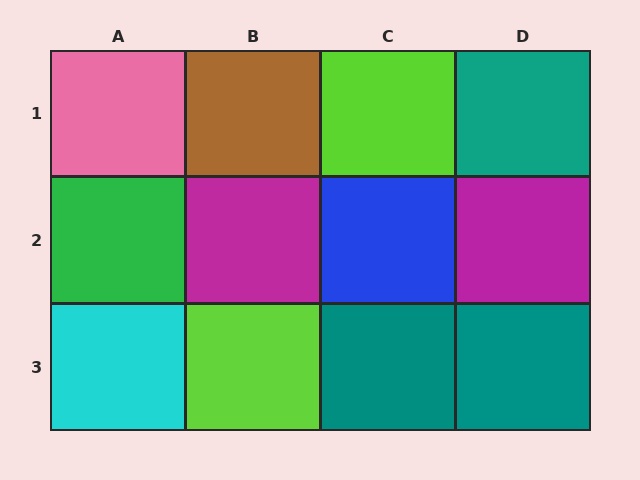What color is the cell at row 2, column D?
Magenta.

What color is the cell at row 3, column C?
Teal.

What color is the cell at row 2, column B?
Magenta.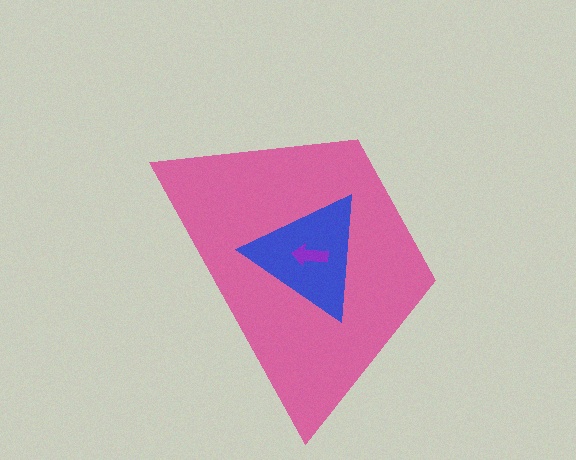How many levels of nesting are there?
3.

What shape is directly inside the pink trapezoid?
The blue triangle.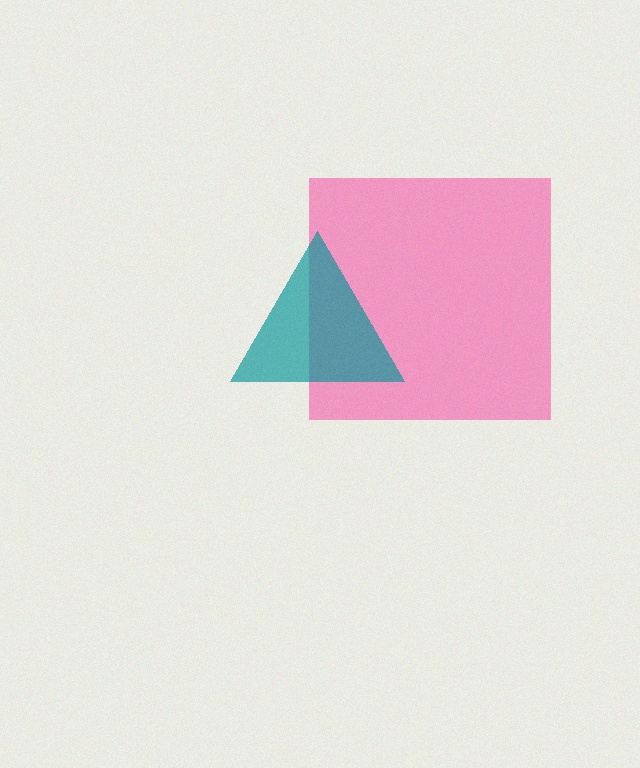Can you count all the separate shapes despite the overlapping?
Yes, there are 2 separate shapes.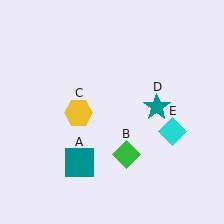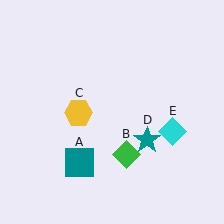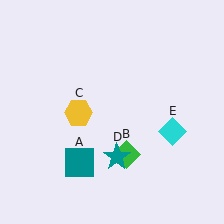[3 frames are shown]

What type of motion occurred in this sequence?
The teal star (object D) rotated clockwise around the center of the scene.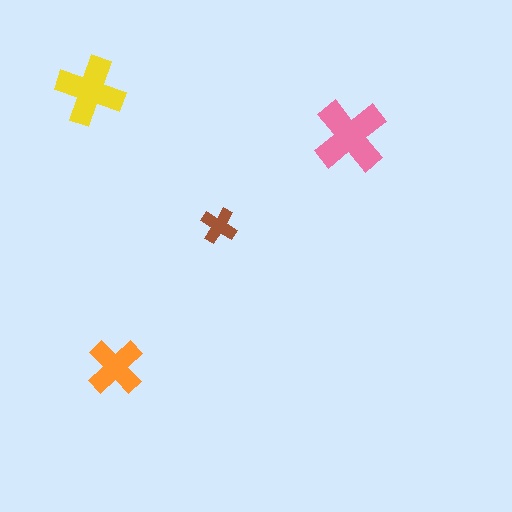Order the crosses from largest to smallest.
the pink one, the yellow one, the orange one, the brown one.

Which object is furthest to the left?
The yellow cross is leftmost.